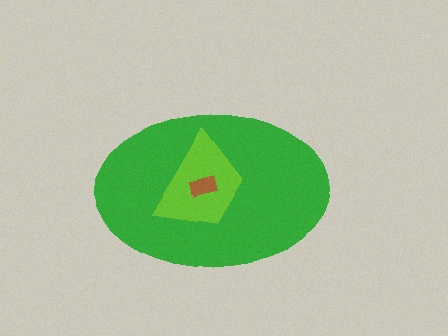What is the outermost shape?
The green ellipse.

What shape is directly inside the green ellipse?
The lime trapezoid.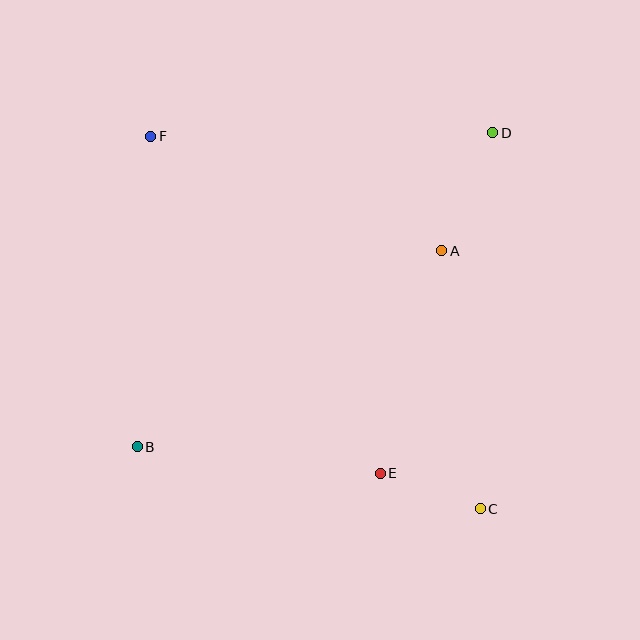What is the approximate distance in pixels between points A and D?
The distance between A and D is approximately 129 pixels.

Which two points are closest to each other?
Points C and E are closest to each other.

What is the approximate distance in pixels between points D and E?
The distance between D and E is approximately 359 pixels.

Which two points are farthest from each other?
Points C and F are farthest from each other.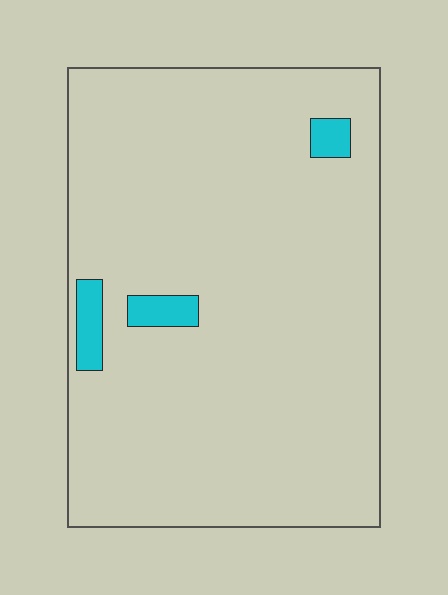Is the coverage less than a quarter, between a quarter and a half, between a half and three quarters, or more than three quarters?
Less than a quarter.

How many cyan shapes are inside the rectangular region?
3.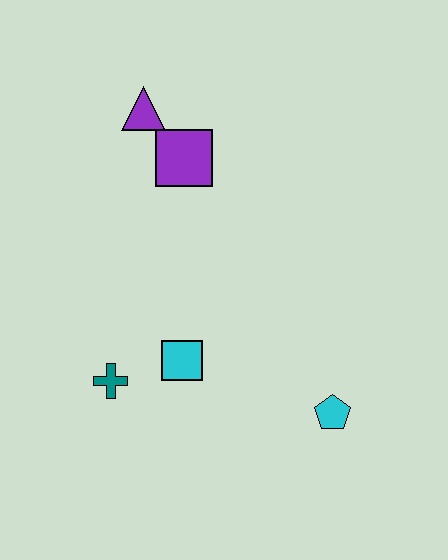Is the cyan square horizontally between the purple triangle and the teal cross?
No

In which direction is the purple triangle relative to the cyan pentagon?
The purple triangle is above the cyan pentagon.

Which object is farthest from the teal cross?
The purple triangle is farthest from the teal cross.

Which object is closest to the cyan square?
The teal cross is closest to the cyan square.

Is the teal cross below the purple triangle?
Yes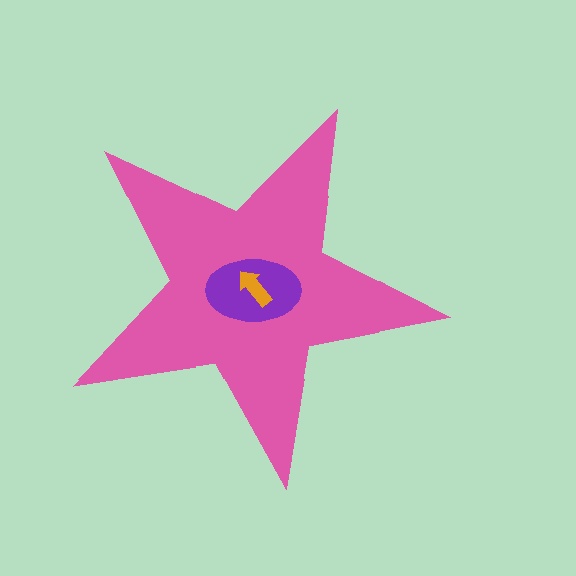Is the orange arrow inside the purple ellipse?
Yes.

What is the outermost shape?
The pink star.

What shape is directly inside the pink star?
The purple ellipse.